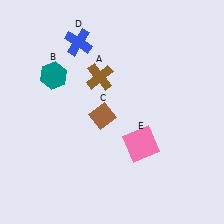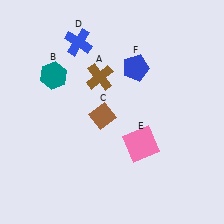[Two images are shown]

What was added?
A blue pentagon (F) was added in Image 2.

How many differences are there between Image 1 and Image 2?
There is 1 difference between the two images.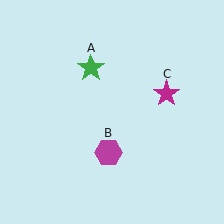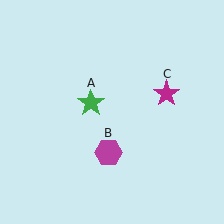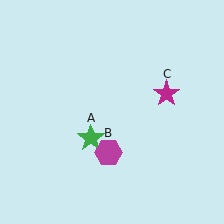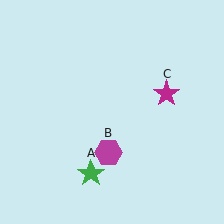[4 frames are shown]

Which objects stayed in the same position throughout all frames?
Magenta hexagon (object B) and magenta star (object C) remained stationary.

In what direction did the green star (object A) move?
The green star (object A) moved down.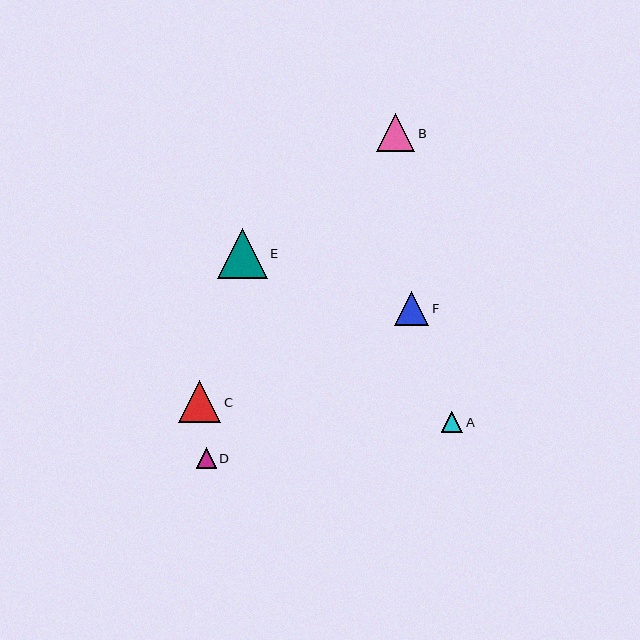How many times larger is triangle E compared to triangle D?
Triangle E is approximately 2.5 times the size of triangle D.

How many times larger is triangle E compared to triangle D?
Triangle E is approximately 2.5 times the size of triangle D.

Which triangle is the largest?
Triangle E is the largest with a size of approximately 50 pixels.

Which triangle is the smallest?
Triangle D is the smallest with a size of approximately 20 pixels.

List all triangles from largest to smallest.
From largest to smallest: E, C, B, F, A, D.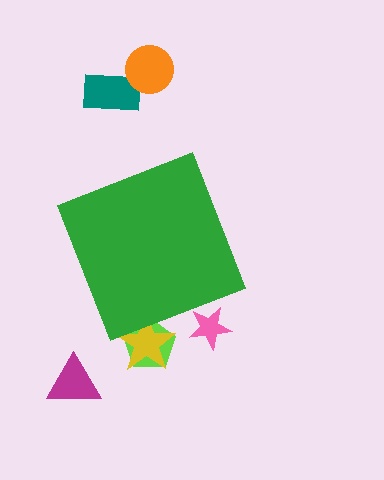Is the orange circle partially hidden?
No, the orange circle is fully visible.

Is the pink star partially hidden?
Yes, the pink star is partially hidden behind the green diamond.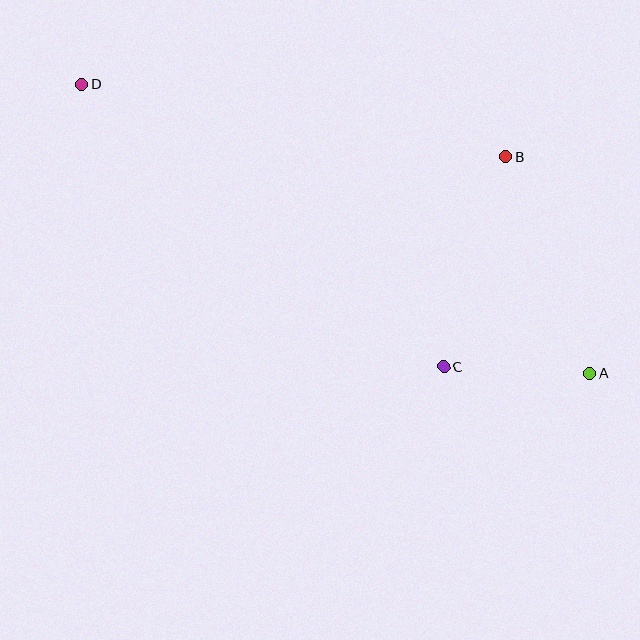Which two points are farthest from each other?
Points A and D are farthest from each other.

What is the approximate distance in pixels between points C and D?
The distance between C and D is approximately 460 pixels.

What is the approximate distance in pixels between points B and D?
The distance between B and D is approximately 431 pixels.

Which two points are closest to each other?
Points A and C are closest to each other.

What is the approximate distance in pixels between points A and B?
The distance between A and B is approximately 232 pixels.